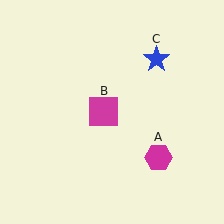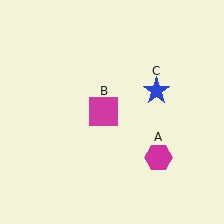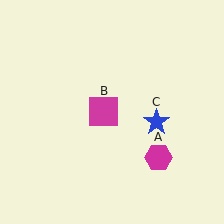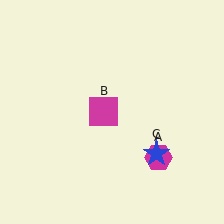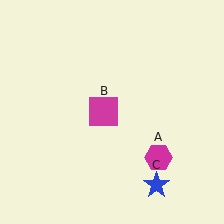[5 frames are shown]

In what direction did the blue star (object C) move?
The blue star (object C) moved down.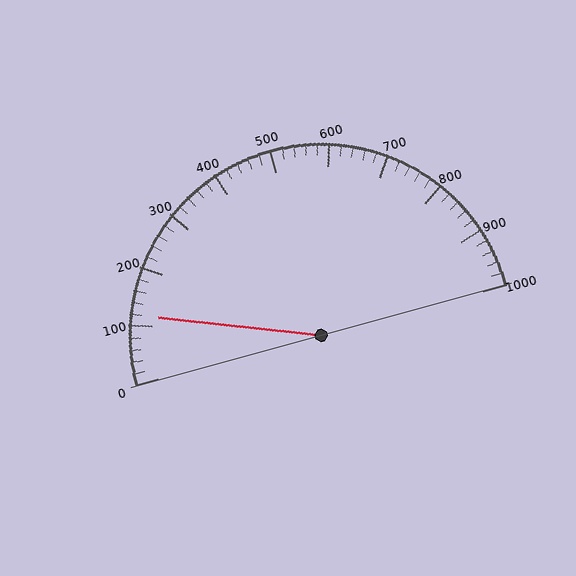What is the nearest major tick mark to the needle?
The nearest major tick mark is 100.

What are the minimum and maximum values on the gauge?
The gauge ranges from 0 to 1000.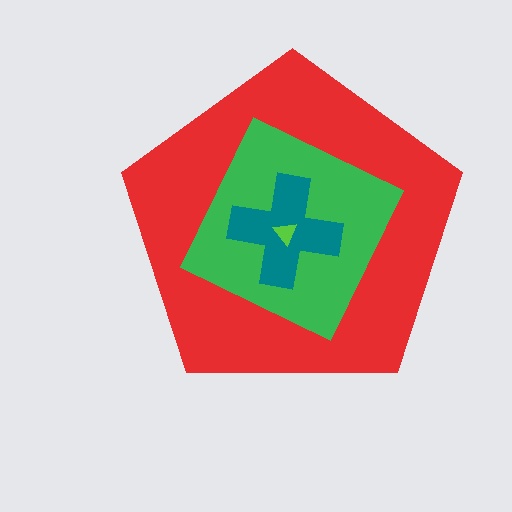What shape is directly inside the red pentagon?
The green square.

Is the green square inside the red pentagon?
Yes.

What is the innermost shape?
The lime triangle.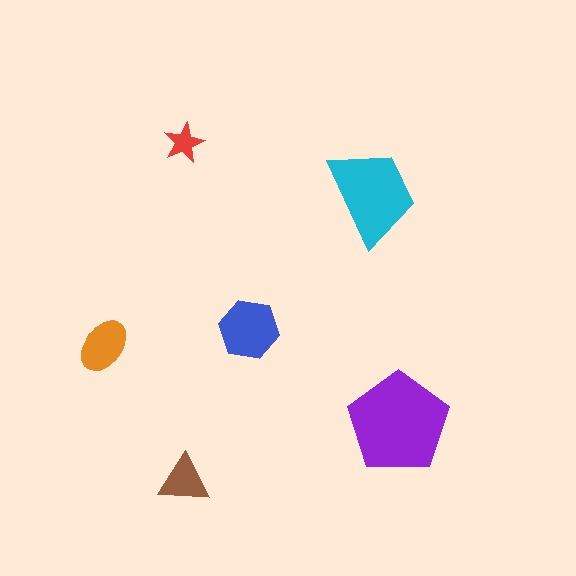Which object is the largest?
The purple pentagon.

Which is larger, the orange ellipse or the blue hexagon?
The blue hexagon.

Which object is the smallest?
The red star.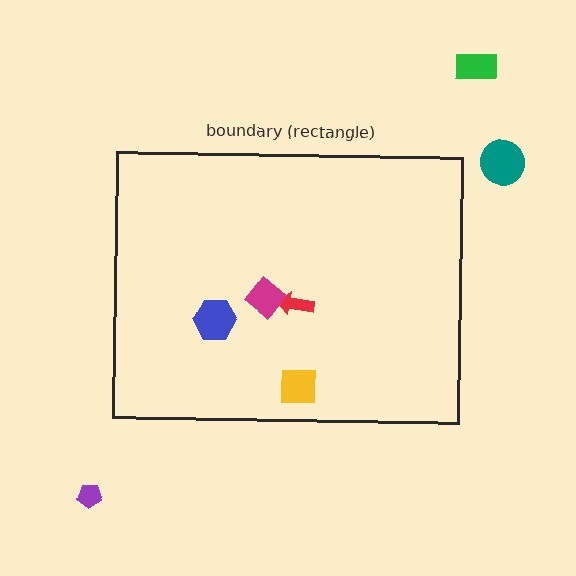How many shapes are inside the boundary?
4 inside, 3 outside.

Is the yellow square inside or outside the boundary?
Inside.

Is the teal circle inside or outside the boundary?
Outside.